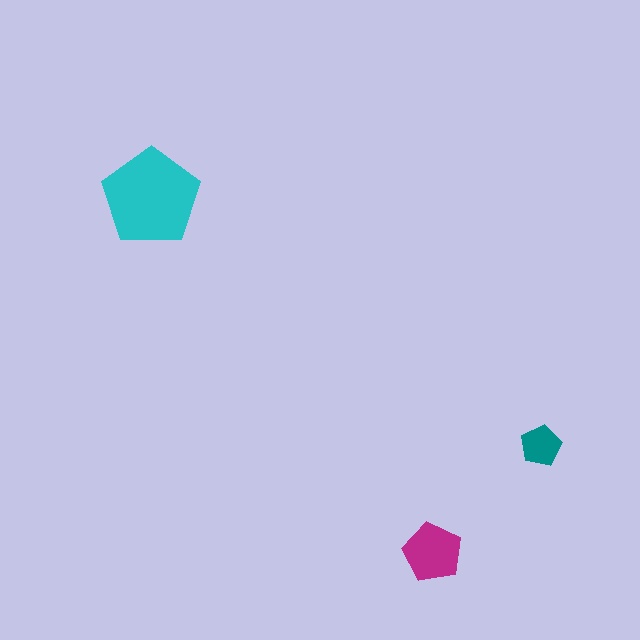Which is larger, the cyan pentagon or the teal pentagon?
The cyan one.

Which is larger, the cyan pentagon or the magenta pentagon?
The cyan one.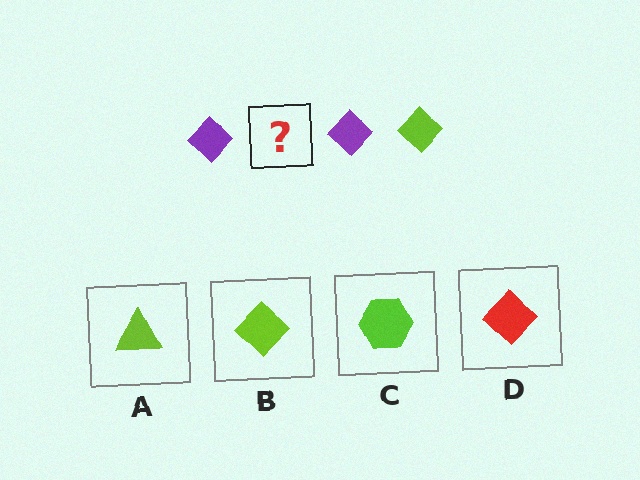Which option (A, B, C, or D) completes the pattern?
B.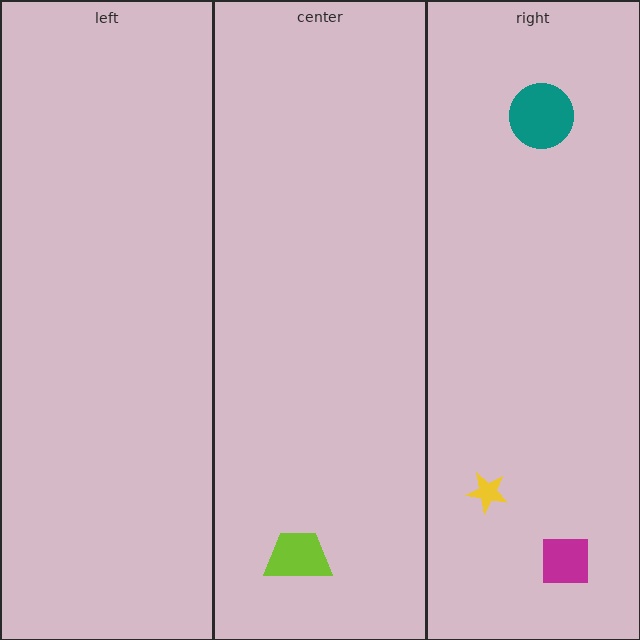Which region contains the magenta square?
The right region.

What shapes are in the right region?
The magenta square, the teal circle, the yellow star.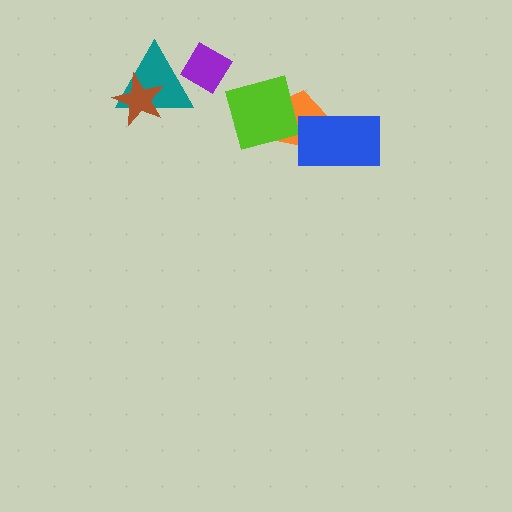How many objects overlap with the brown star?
1 object overlaps with the brown star.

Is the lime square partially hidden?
No, no other shape covers it.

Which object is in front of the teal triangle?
The brown star is in front of the teal triangle.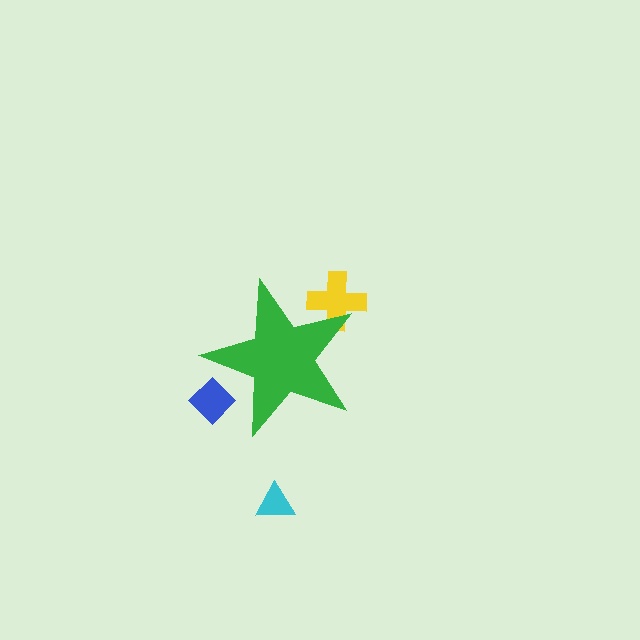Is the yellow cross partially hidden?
Yes, the yellow cross is partially hidden behind the green star.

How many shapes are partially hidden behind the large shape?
2 shapes are partially hidden.